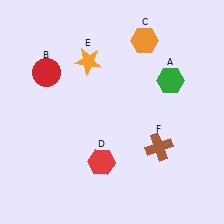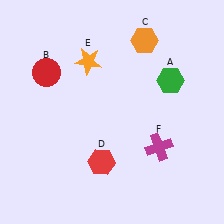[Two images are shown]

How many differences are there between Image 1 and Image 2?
There is 1 difference between the two images.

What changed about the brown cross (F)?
In Image 1, F is brown. In Image 2, it changed to magenta.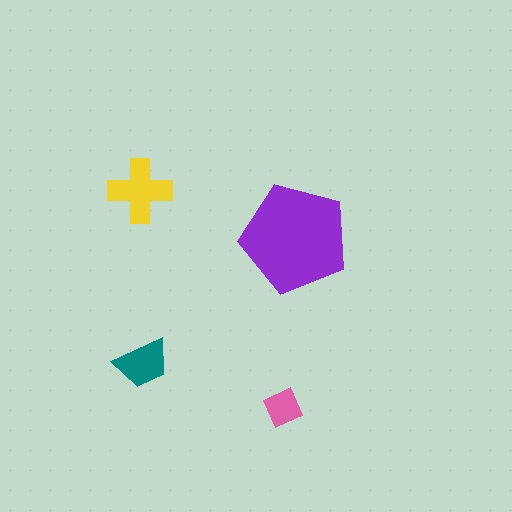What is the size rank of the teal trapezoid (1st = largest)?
3rd.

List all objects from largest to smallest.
The purple pentagon, the yellow cross, the teal trapezoid, the pink square.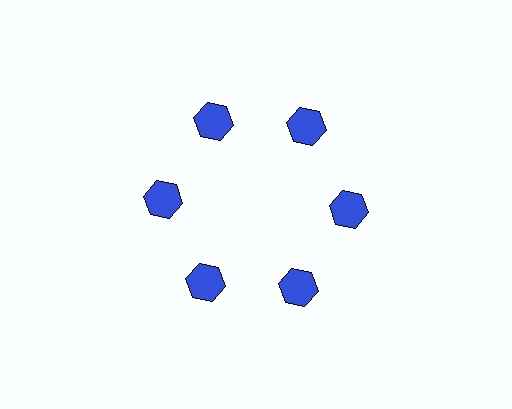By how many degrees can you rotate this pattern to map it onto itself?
The pattern maps onto itself every 60 degrees of rotation.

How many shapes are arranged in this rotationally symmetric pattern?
There are 6 shapes, arranged in 6 groups of 1.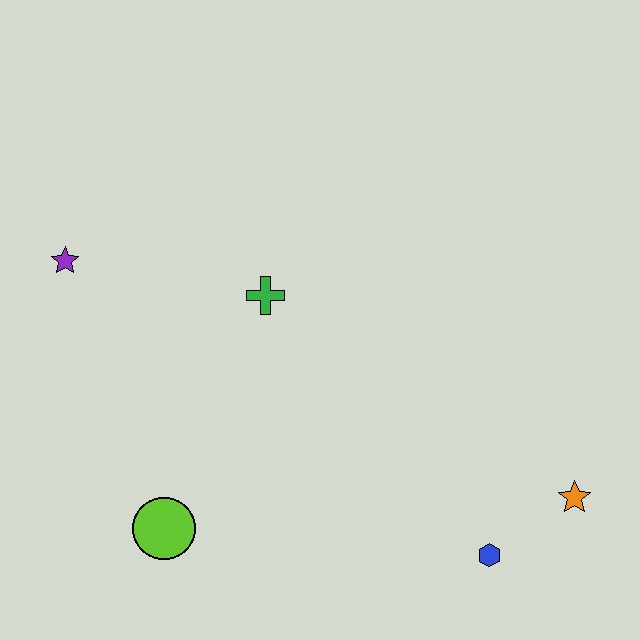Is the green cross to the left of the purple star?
No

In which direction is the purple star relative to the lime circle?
The purple star is above the lime circle.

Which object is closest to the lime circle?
The green cross is closest to the lime circle.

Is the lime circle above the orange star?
No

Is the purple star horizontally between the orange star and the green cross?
No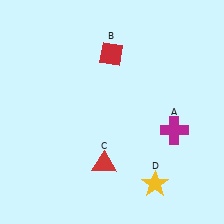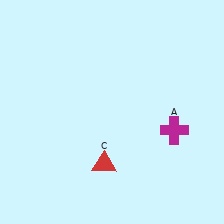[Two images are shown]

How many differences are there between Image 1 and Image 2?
There are 2 differences between the two images.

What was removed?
The yellow star (D), the red diamond (B) were removed in Image 2.